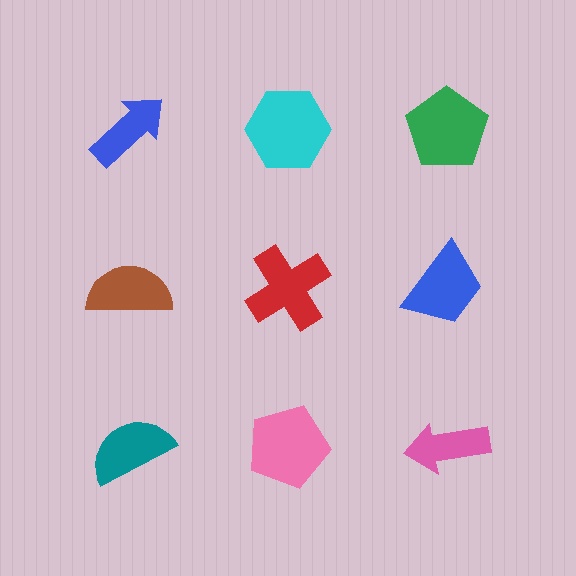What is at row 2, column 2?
A red cross.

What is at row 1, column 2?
A cyan hexagon.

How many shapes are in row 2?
3 shapes.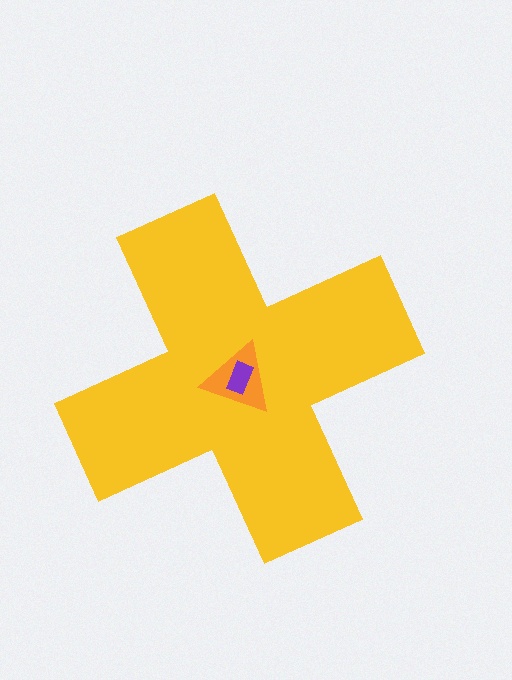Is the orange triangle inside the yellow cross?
Yes.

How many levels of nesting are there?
3.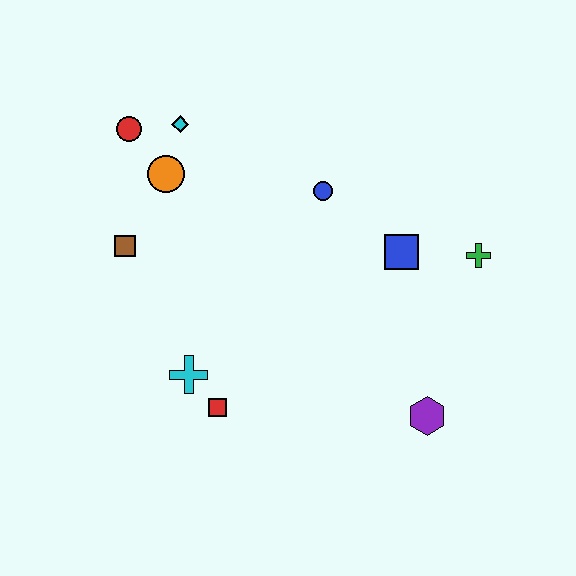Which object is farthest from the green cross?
The red circle is farthest from the green cross.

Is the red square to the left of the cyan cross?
No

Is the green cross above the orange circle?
No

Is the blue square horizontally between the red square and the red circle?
No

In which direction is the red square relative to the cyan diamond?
The red square is below the cyan diamond.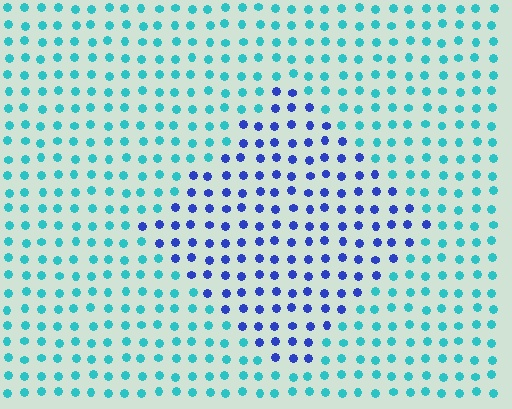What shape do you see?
I see a diamond.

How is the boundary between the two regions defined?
The boundary is defined purely by a slight shift in hue (about 52 degrees). Spacing, size, and orientation are identical on both sides.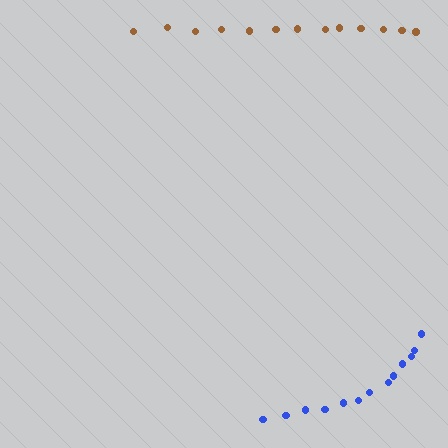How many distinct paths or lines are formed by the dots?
There are 2 distinct paths.